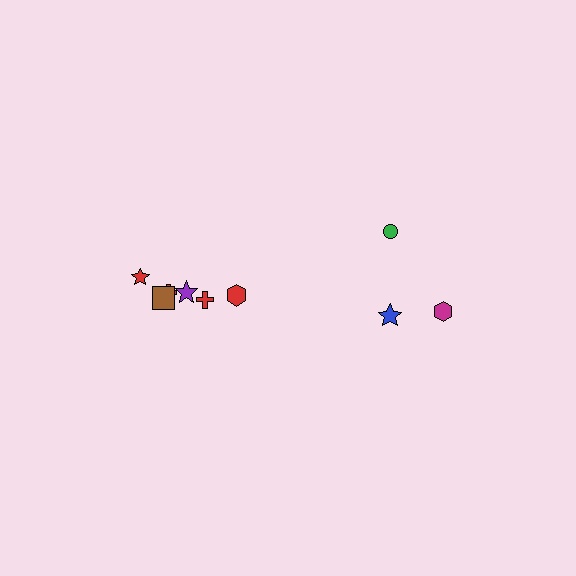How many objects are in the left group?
There are 6 objects.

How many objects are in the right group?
There are 3 objects.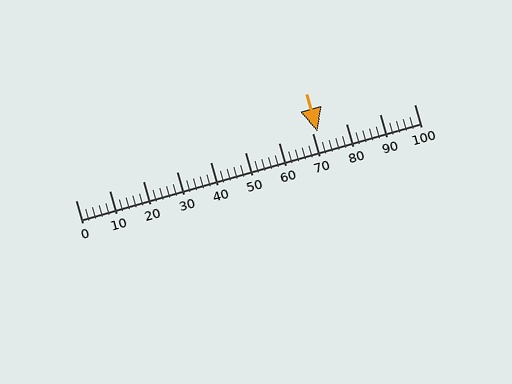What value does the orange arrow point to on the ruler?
The orange arrow points to approximately 72.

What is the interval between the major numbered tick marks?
The major tick marks are spaced 10 units apart.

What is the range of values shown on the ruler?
The ruler shows values from 0 to 100.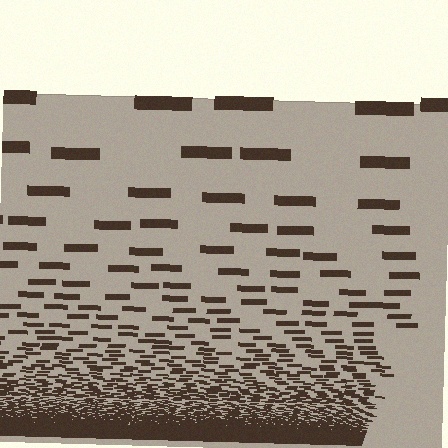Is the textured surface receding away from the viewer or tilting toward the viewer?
The surface appears to tilt toward the viewer. Texture elements get larger and sparser toward the top.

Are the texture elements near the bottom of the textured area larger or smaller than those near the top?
Smaller. The gradient is inverted — elements near the bottom are smaller and denser.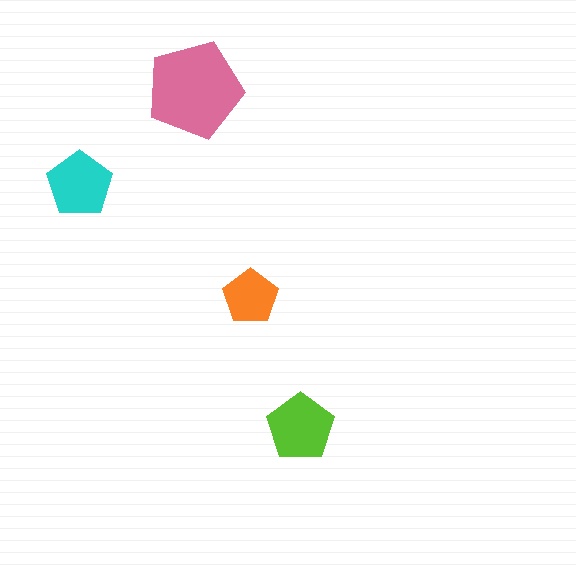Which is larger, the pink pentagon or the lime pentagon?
The pink one.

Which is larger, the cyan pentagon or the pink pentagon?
The pink one.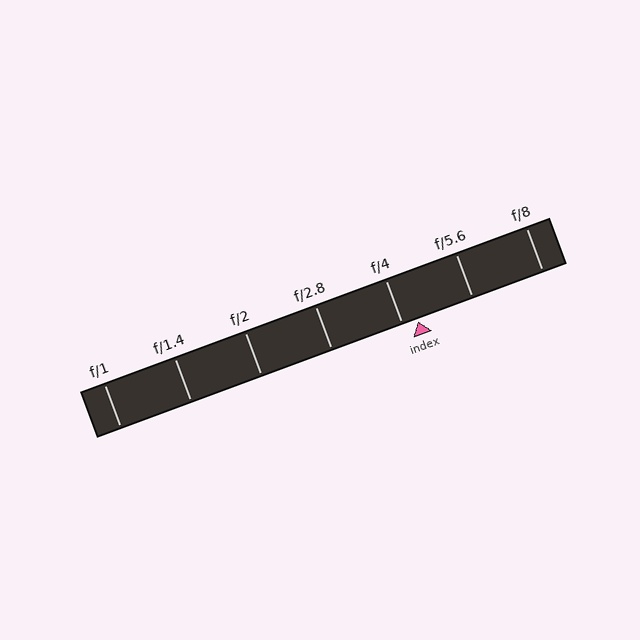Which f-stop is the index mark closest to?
The index mark is closest to f/4.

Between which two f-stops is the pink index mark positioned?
The index mark is between f/4 and f/5.6.